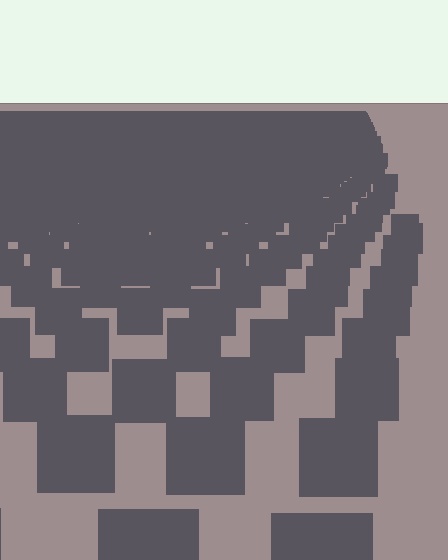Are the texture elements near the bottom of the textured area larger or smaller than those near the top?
Larger. Near the bottom, elements are closer to the viewer and appear at a bigger on-screen size.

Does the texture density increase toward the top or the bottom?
Density increases toward the top.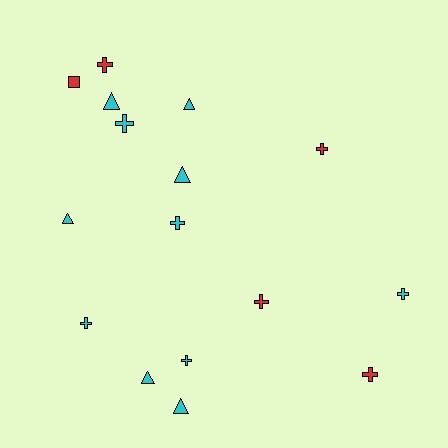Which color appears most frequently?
Cyan, with 11 objects.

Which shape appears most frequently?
Cross, with 9 objects.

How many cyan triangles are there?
There are 6 cyan triangles.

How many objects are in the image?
There are 16 objects.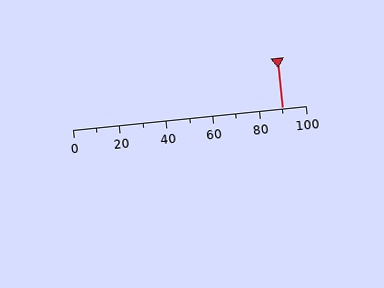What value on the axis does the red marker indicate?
The marker indicates approximately 90.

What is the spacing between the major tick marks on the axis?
The major ticks are spaced 20 apart.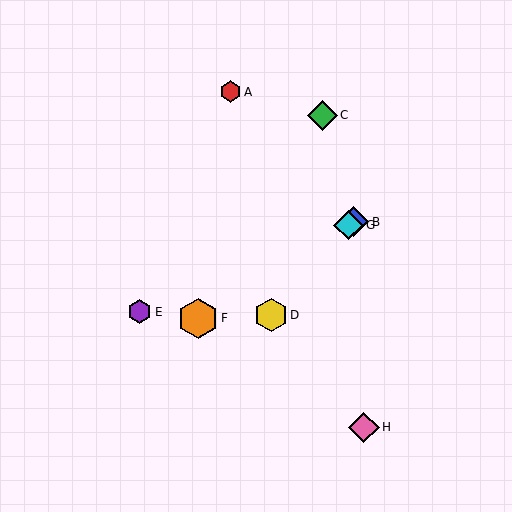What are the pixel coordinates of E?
Object E is at (139, 312).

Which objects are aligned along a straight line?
Objects B, F, G are aligned along a straight line.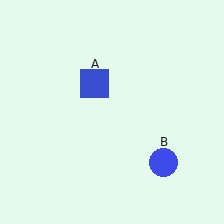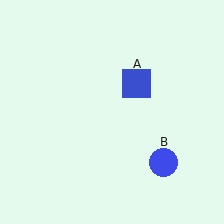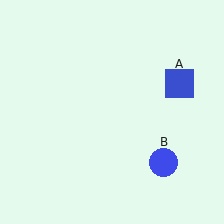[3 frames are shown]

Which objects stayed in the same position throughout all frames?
Blue circle (object B) remained stationary.